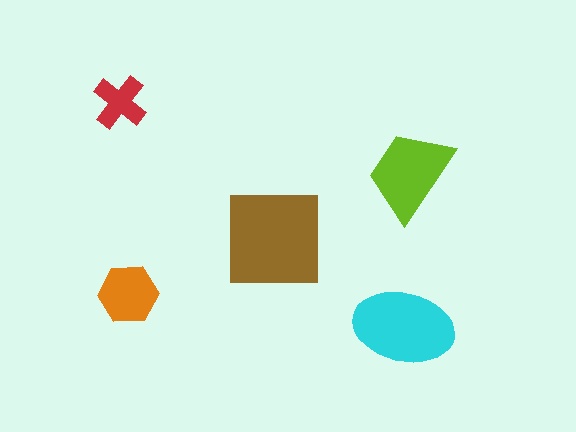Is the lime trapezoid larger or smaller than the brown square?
Smaller.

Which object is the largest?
The brown square.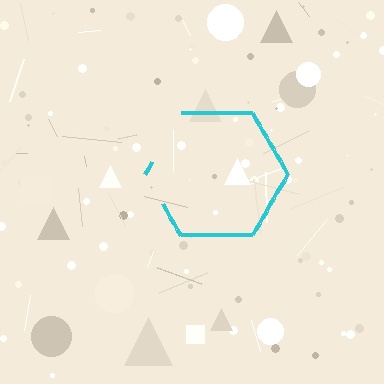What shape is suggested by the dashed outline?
The dashed outline suggests a hexagon.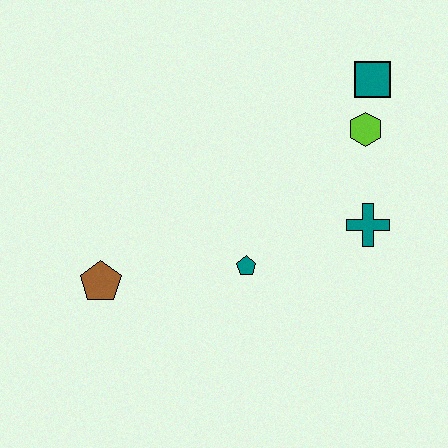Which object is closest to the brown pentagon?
The teal pentagon is closest to the brown pentagon.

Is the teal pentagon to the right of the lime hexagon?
No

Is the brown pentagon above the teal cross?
No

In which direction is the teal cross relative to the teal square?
The teal cross is below the teal square.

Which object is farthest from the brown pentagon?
The teal square is farthest from the brown pentagon.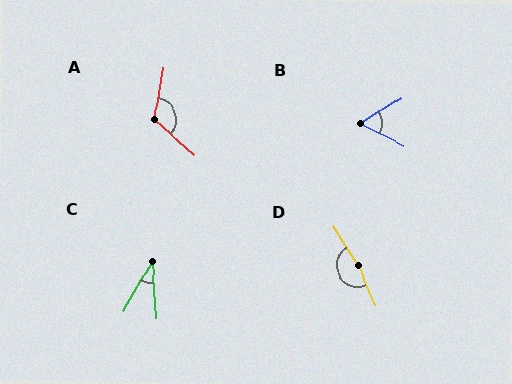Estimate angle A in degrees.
Approximately 121 degrees.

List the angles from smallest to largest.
C (33°), B (60°), A (121°), D (170°).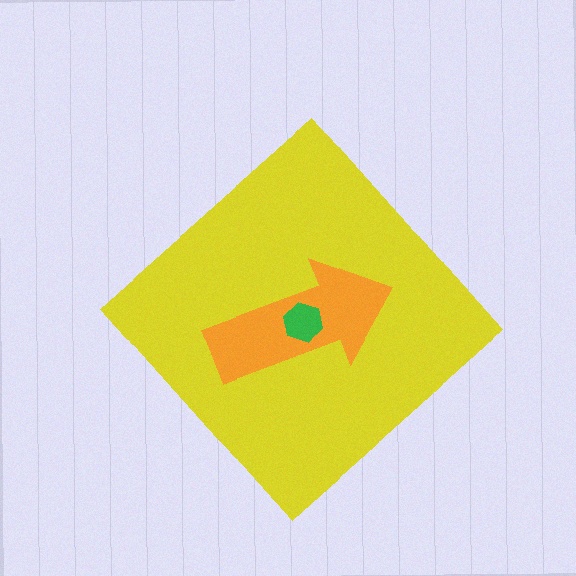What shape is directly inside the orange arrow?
The green hexagon.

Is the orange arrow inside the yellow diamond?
Yes.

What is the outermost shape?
The yellow diamond.